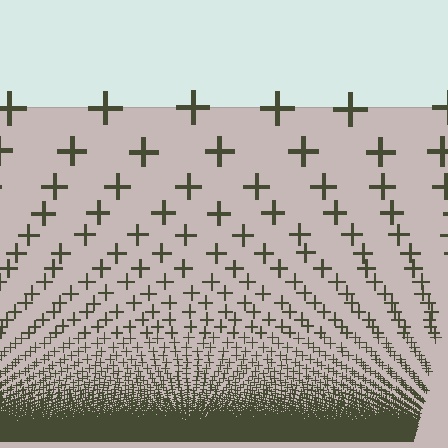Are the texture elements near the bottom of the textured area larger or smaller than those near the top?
Smaller. The gradient is inverted — elements near the bottom are smaller and denser.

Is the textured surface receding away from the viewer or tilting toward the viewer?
The surface appears to tilt toward the viewer. Texture elements get larger and sparser toward the top.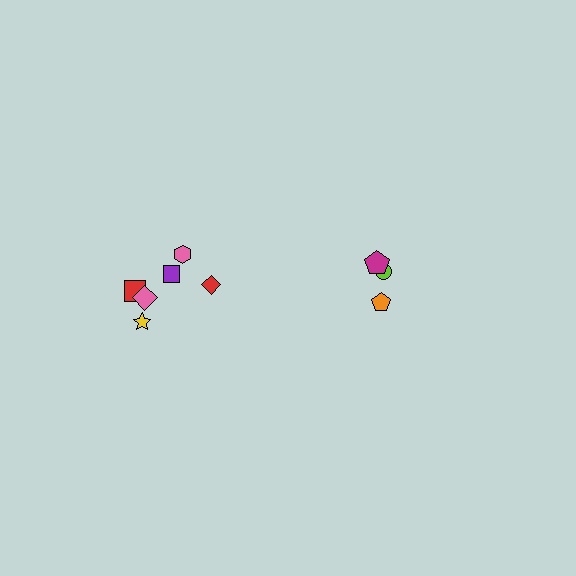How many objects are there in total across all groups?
There are 9 objects.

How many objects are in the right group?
There are 3 objects.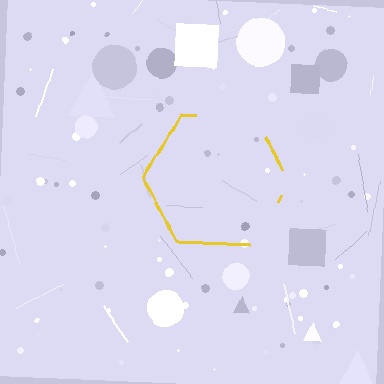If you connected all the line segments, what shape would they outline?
They would outline a hexagon.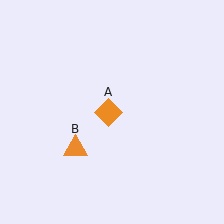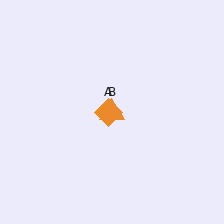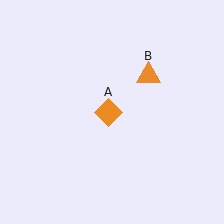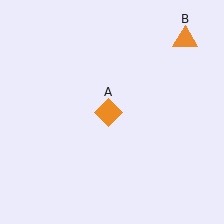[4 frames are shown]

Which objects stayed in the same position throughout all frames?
Orange diamond (object A) remained stationary.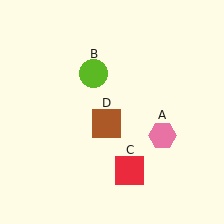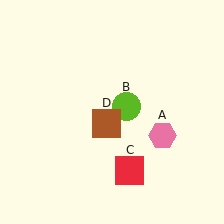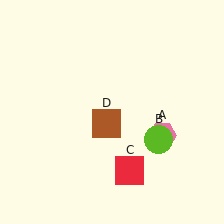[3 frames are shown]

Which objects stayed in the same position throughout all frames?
Pink hexagon (object A) and red square (object C) and brown square (object D) remained stationary.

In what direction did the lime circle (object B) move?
The lime circle (object B) moved down and to the right.